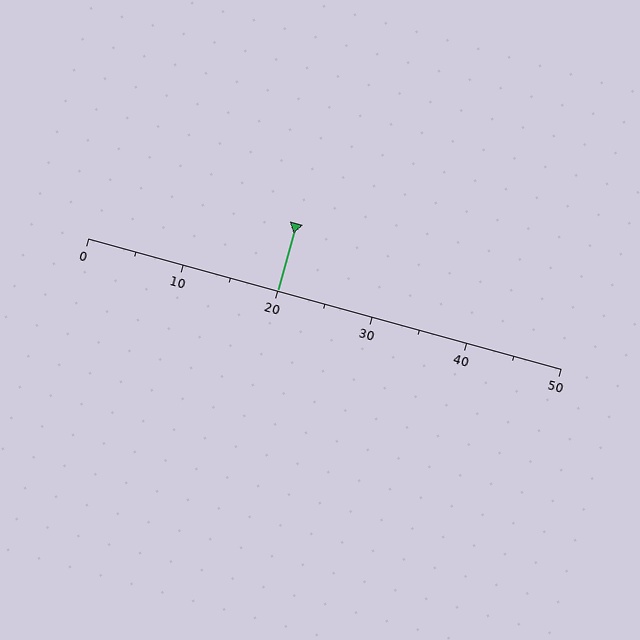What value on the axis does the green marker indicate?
The marker indicates approximately 20.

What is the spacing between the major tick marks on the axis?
The major ticks are spaced 10 apart.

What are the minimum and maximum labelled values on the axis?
The axis runs from 0 to 50.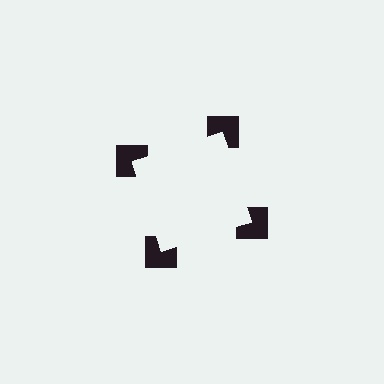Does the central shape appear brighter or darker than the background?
It typically appears slightly brighter than the background, even though no actual brightness change is drawn.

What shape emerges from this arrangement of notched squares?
An illusory square — its edges are inferred from the aligned wedge cuts in the notched squares, not physically drawn.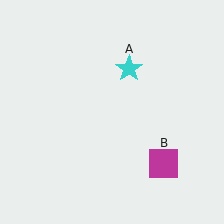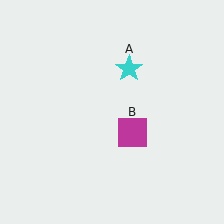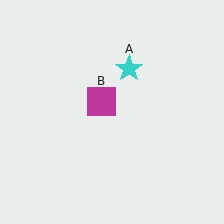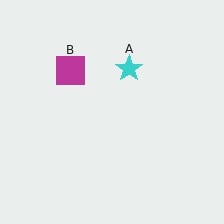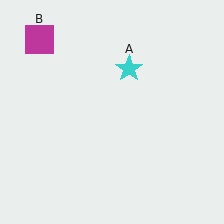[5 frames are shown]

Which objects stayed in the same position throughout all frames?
Cyan star (object A) remained stationary.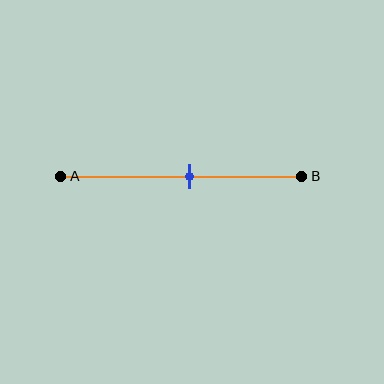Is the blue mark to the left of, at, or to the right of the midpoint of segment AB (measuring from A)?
The blue mark is to the right of the midpoint of segment AB.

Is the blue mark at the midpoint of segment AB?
No, the mark is at about 55% from A, not at the 50% midpoint.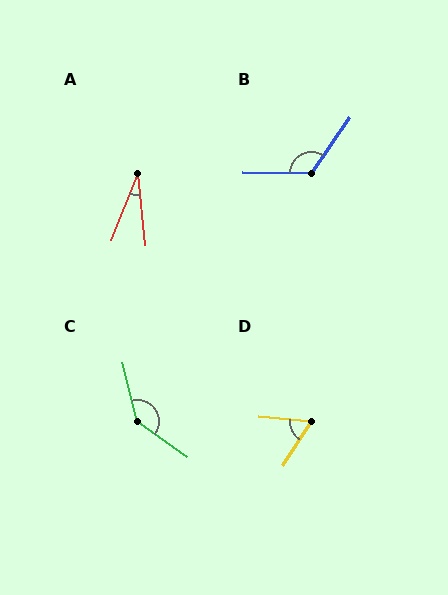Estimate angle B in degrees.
Approximately 123 degrees.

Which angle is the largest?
C, at approximately 139 degrees.